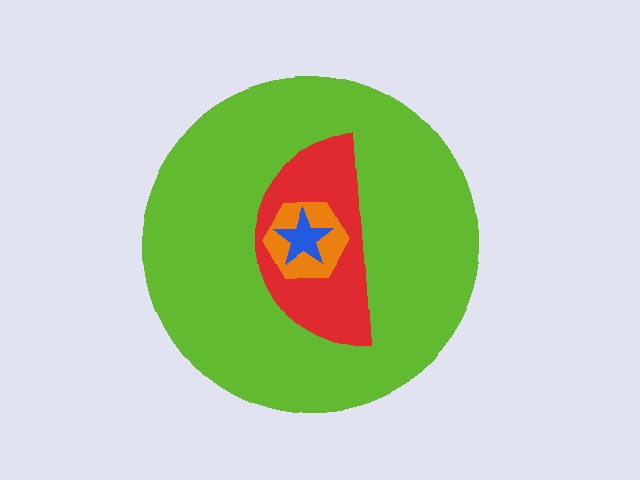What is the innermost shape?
The blue star.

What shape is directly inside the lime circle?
The red semicircle.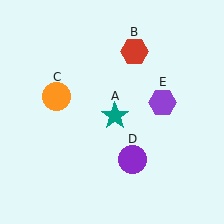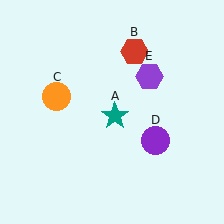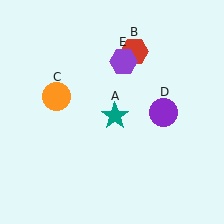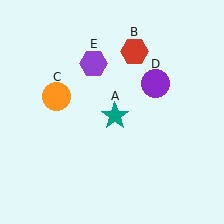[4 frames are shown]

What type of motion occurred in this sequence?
The purple circle (object D), purple hexagon (object E) rotated counterclockwise around the center of the scene.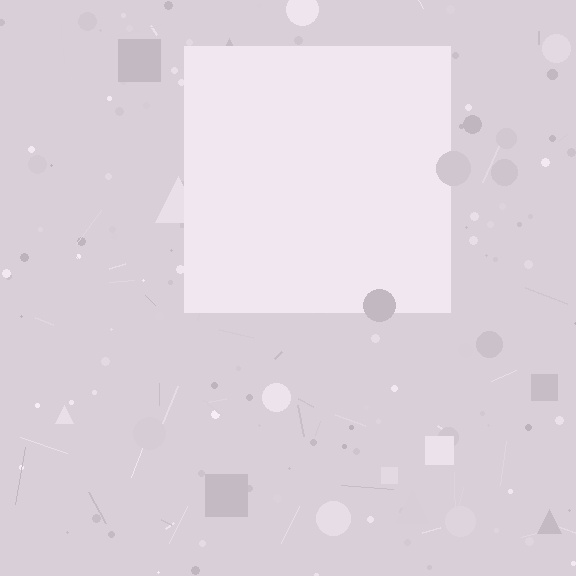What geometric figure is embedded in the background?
A square is embedded in the background.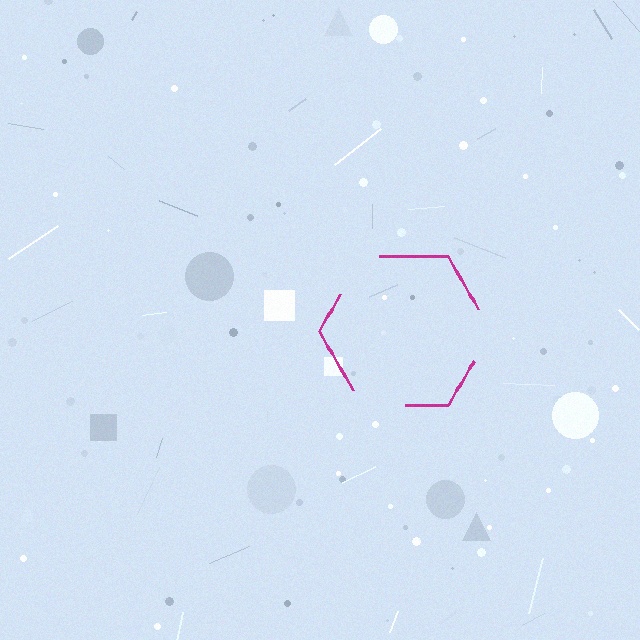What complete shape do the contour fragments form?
The contour fragments form a hexagon.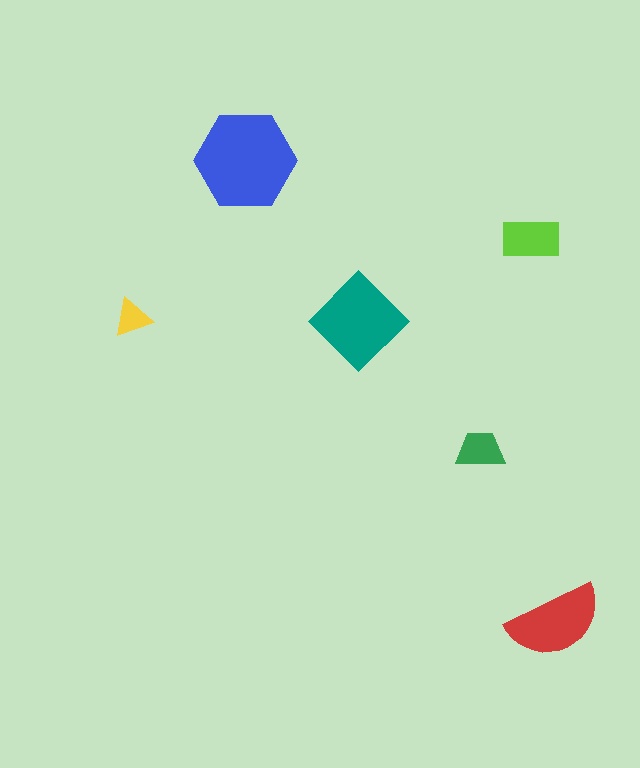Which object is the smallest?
The yellow triangle.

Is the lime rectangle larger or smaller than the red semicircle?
Smaller.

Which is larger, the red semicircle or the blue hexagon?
The blue hexagon.